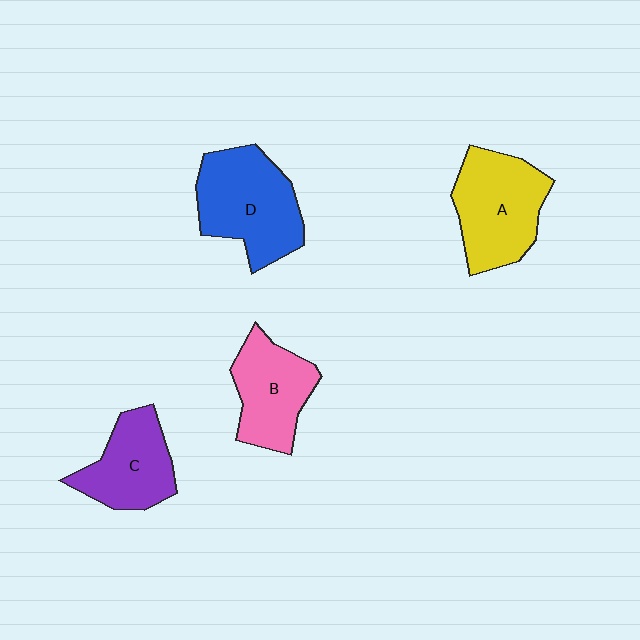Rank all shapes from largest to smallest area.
From largest to smallest: D (blue), A (yellow), B (pink), C (purple).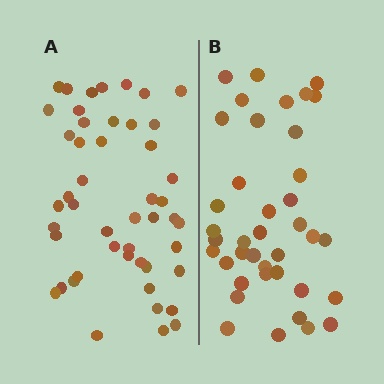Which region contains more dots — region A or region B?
Region A (the left region) has more dots.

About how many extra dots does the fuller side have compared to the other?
Region A has roughly 8 or so more dots than region B.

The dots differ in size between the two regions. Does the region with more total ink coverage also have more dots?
No. Region B has more total ink coverage because its dots are larger, but region A actually contains more individual dots. Total area can be misleading — the number of items is what matters here.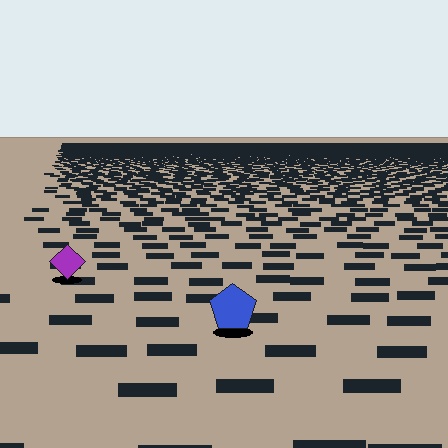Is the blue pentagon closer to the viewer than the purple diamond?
Yes. The blue pentagon is closer — you can tell from the texture gradient: the ground texture is coarser near it.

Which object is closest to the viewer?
The blue pentagon is closest. The texture marks near it are larger and more spread out.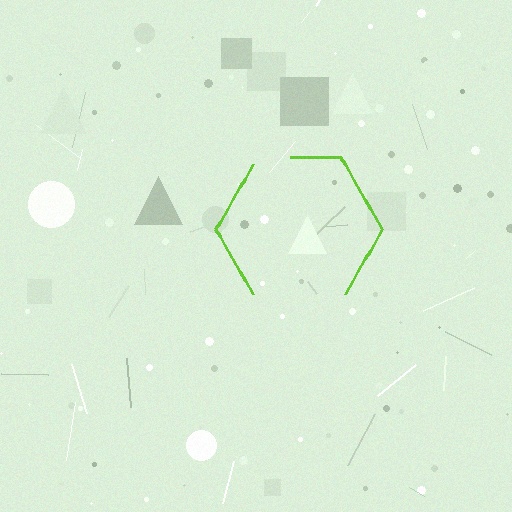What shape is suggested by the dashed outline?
The dashed outline suggests a hexagon.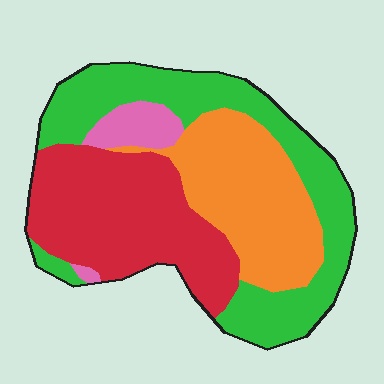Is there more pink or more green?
Green.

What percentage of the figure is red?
Red takes up between a quarter and a half of the figure.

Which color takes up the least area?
Pink, at roughly 5%.